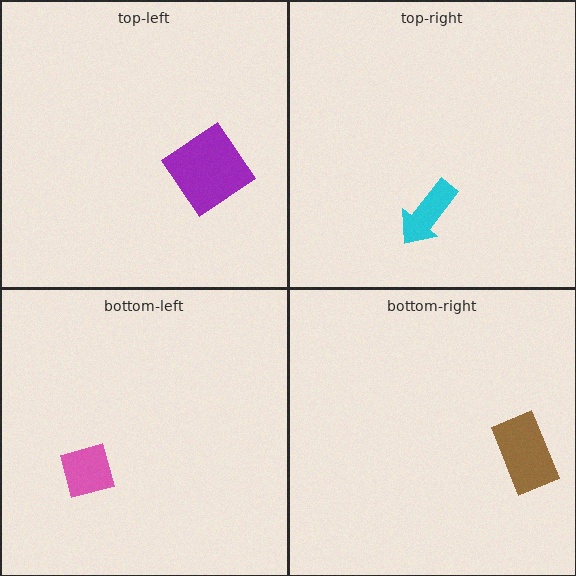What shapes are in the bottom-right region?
The brown rectangle.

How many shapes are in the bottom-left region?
1.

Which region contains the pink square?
The bottom-left region.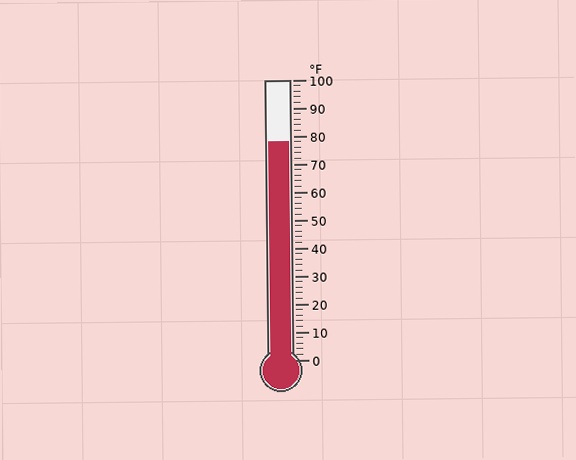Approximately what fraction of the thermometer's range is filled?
The thermometer is filled to approximately 80% of its range.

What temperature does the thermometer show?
The thermometer shows approximately 78°F.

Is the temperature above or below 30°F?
The temperature is above 30°F.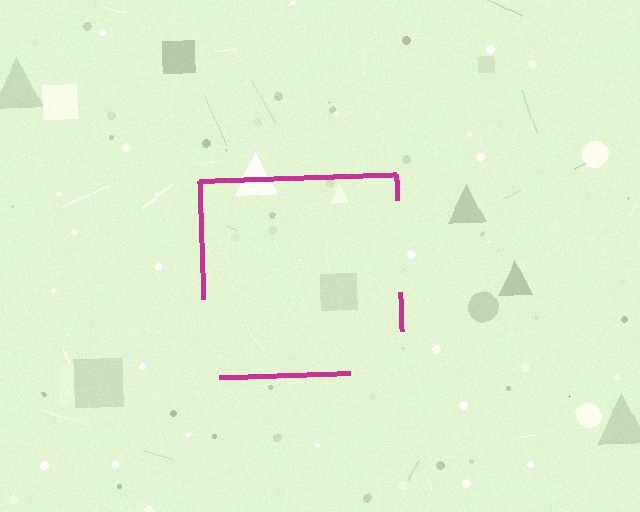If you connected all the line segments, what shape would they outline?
They would outline a square.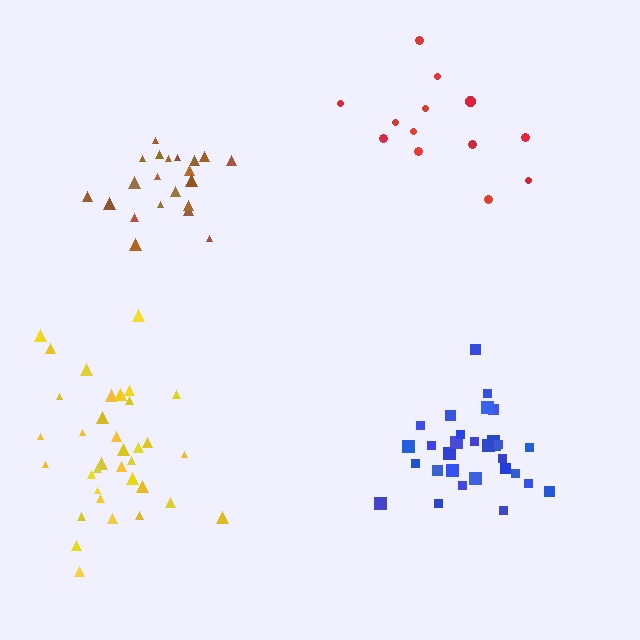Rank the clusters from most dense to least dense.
blue, brown, yellow, red.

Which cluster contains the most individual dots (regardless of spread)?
Yellow (35).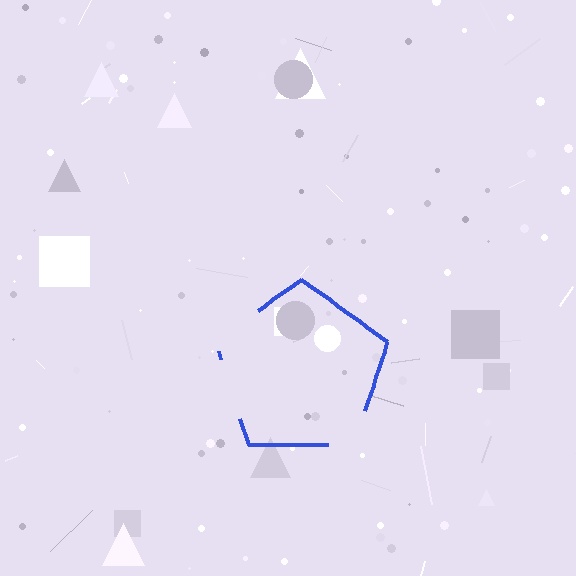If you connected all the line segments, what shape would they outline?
They would outline a pentagon.